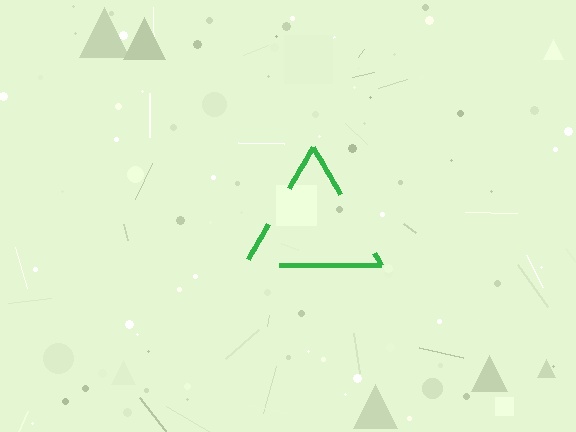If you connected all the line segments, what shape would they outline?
They would outline a triangle.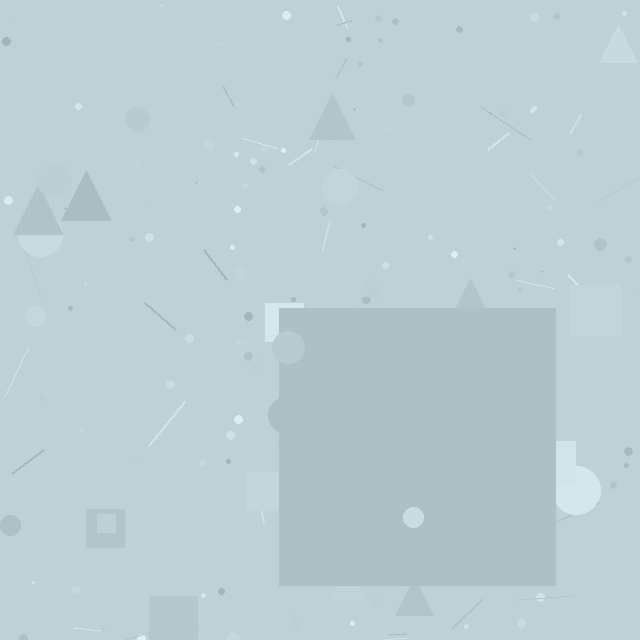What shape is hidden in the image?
A square is hidden in the image.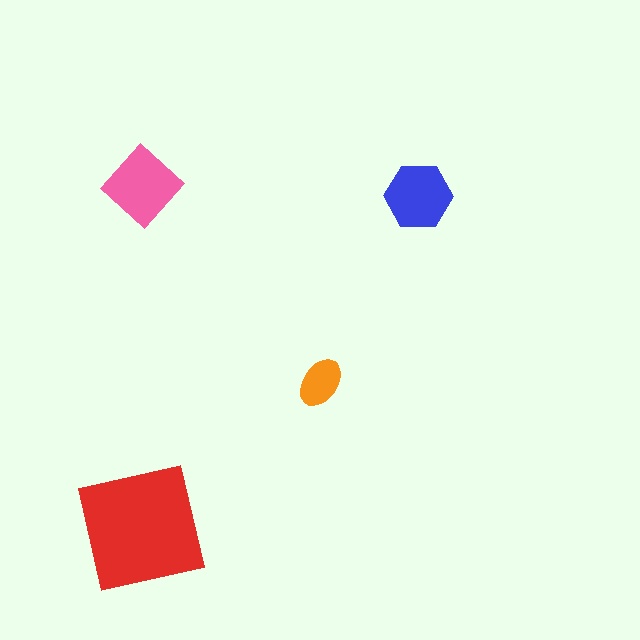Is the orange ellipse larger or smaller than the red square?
Smaller.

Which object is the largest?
The red square.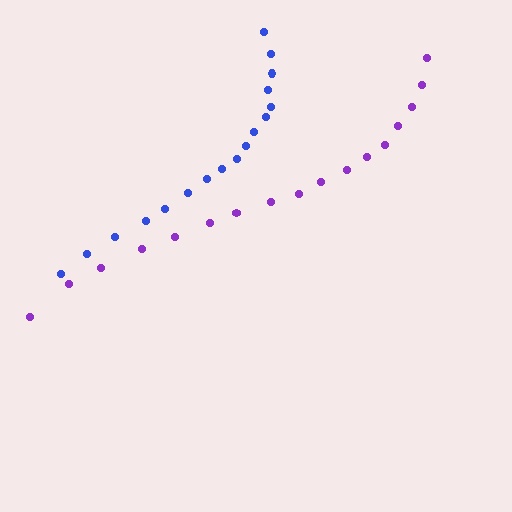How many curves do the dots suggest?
There are 2 distinct paths.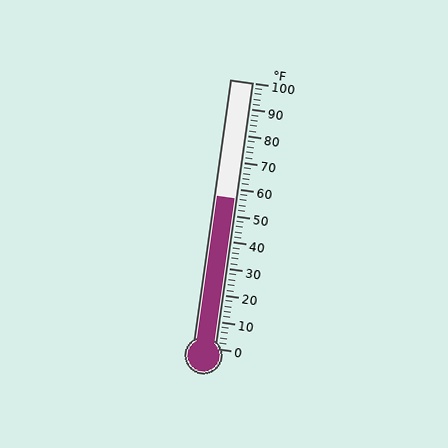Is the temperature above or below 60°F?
The temperature is below 60°F.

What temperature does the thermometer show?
The thermometer shows approximately 56°F.